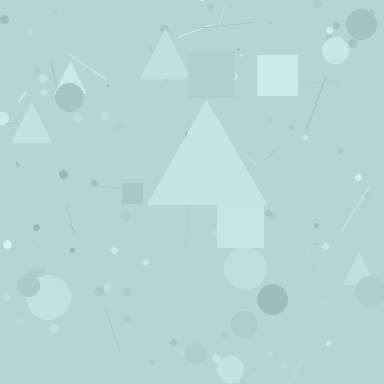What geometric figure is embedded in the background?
A triangle is embedded in the background.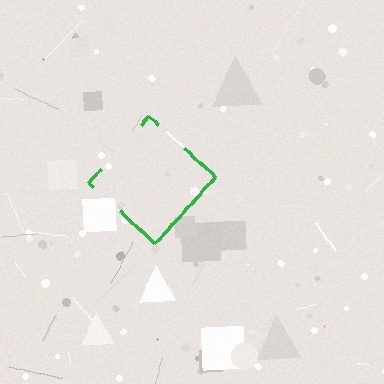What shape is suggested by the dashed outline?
The dashed outline suggests a diamond.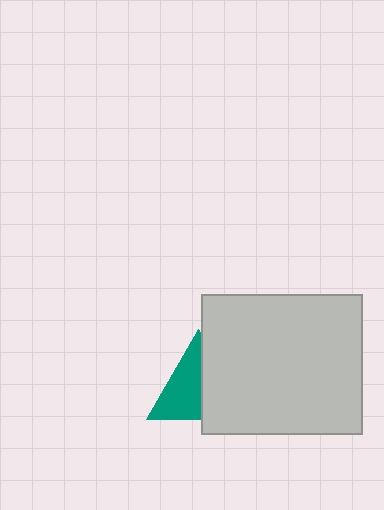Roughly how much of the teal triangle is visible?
About half of it is visible (roughly 56%).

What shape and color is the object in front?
The object in front is a light gray rectangle.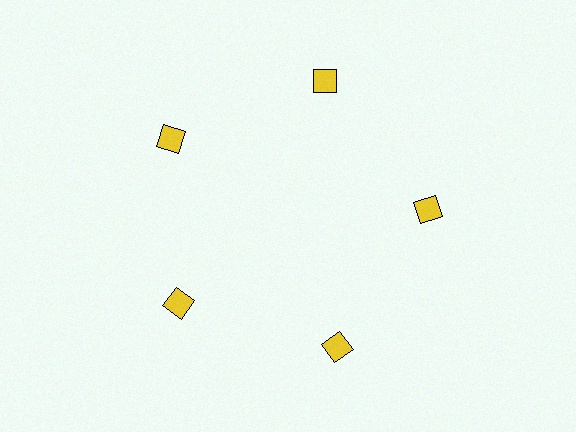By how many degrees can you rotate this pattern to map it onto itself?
The pattern maps onto itself every 72 degrees of rotation.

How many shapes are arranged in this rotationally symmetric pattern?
There are 5 shapes, arranged in 5 groups of 1.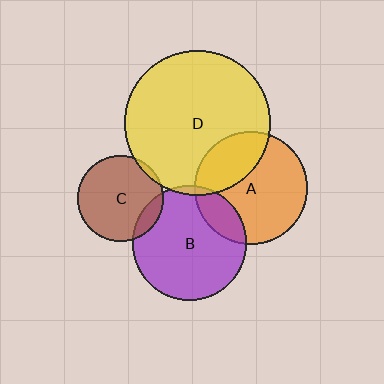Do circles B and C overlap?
Yes.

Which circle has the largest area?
Circle D (yellow).